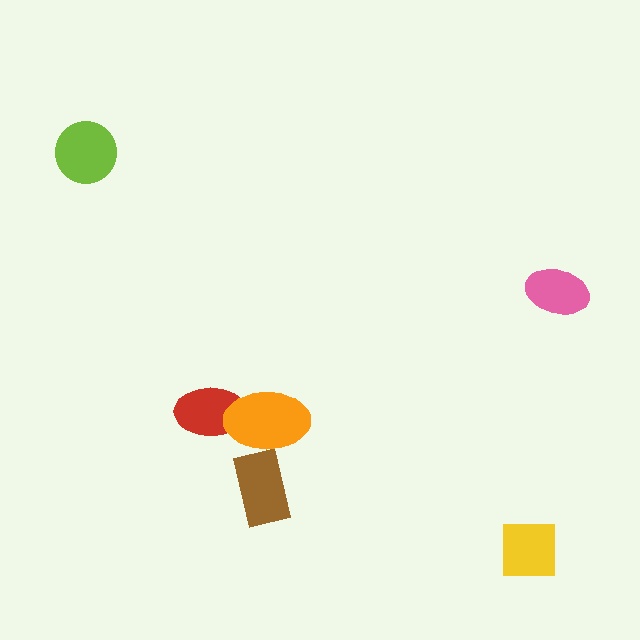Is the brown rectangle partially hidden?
Yes, it is partially covered by another shape.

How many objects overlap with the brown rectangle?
1 object overlaps with the brown rectangle.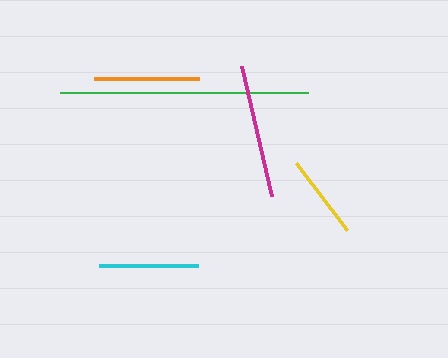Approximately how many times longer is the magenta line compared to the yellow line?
The magenta line is approximately 1.6 times the length of the yellow line.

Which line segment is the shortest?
The yellow line is the shortest at approximately 84 pixels.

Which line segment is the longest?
The green line is the longest at approximately 248 pixels.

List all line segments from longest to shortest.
From longest to shortest: green, magenta, orange, cyan, yellow.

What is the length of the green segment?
The green segment is approximately 248 pixels long.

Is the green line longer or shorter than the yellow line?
The green line is longer than the yellow line.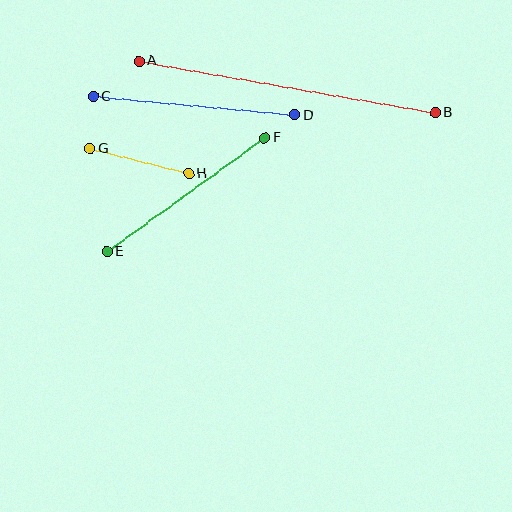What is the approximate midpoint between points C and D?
The midpoint is at approximately (194, 106) pixels.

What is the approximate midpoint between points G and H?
The midpoint is at approximately (139, 161) pixels.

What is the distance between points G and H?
The distance is approximately 102 pixels.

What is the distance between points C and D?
The distance is approximately 202 pixels.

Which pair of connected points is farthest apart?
Points A and B are farthest apart.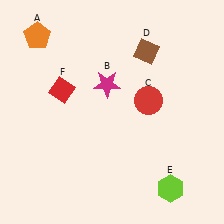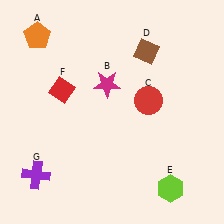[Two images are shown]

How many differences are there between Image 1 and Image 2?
There is 1 difference between the two images.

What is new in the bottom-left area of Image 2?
A purple cross (G) was added in the bottom-left area of Image 2.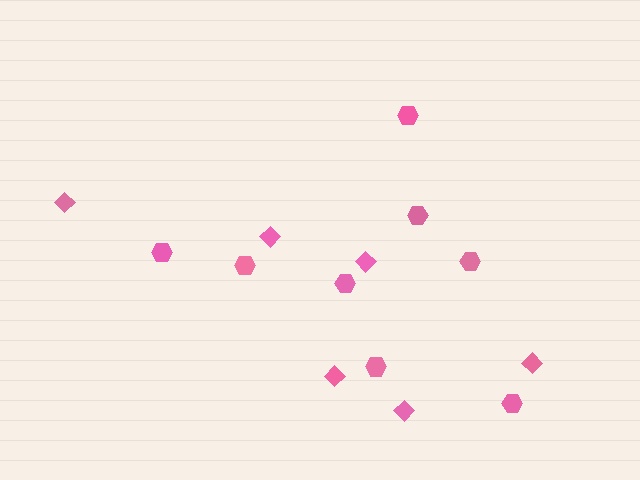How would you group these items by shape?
There are 2 groups: one group of hexagons (8) and one group of diamonds (6).